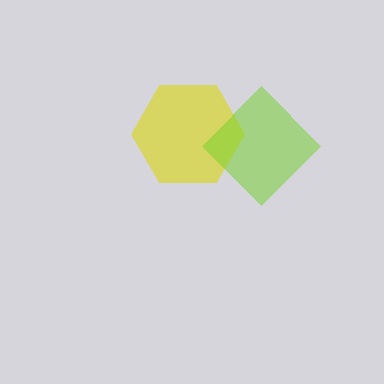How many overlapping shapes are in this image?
There are 2 overlapping shapes in the image.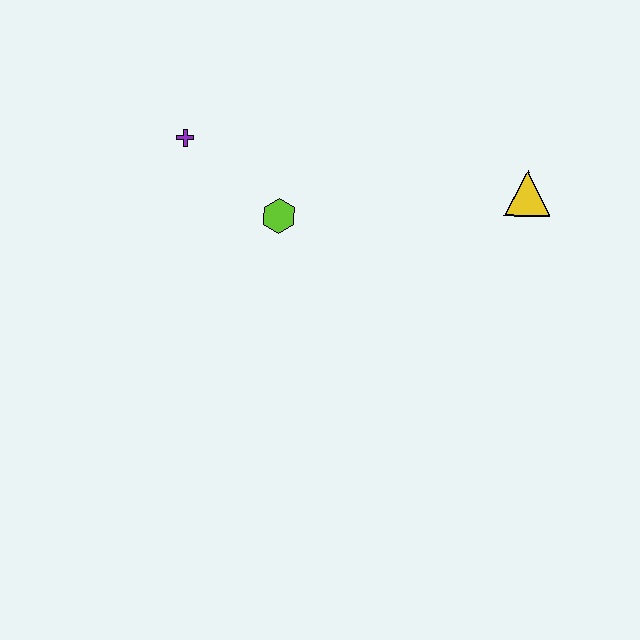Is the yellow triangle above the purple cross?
No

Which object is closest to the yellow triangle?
The lime hexagon is closest to the yellow triangle.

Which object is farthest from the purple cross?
The yellow triangle is farthest from the purple cross.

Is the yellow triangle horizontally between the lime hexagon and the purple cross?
No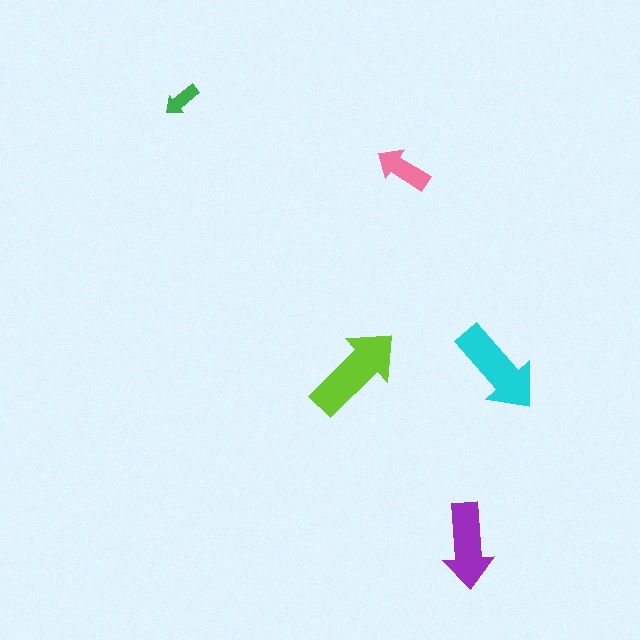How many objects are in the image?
There are 5 objects in the image.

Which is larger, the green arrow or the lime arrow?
The lime one.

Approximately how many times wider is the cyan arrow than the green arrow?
About 2.5 times wider.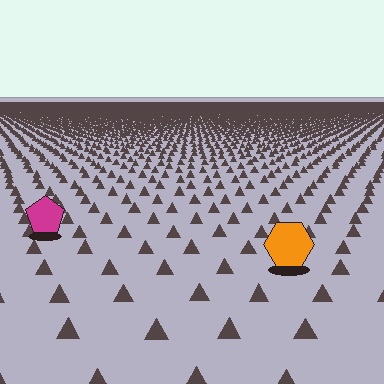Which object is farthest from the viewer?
The magenta pentagon is farthest from the viewer. It appears smaller and the ground texture around it is denser.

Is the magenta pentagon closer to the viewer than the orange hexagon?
No. The orange hexagon is closer — you can tell from the texture gradient: the ground texture is coarser near it.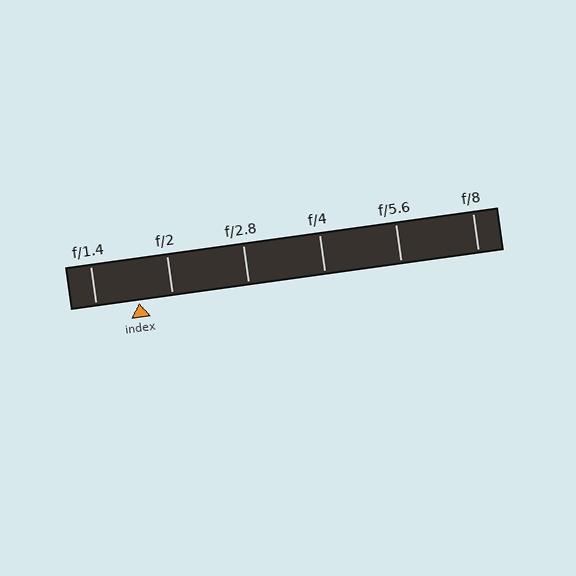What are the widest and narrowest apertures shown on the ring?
The widest aperture shown is f/1.4 and the narrowest is f/8.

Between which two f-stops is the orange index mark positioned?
The index mark is between f/1.4 and f/2.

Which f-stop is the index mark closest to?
The index mark is closest to f/2.